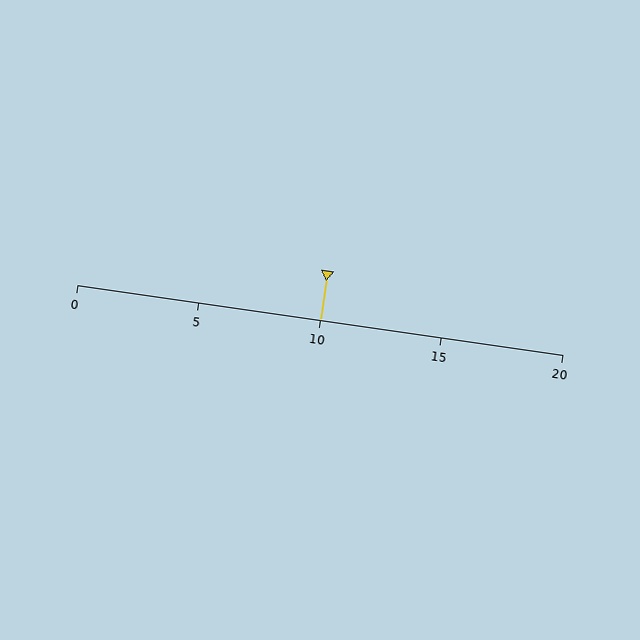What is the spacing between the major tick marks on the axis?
The major ticks are spaced 5 apart.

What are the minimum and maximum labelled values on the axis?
The axis runs from 0 to 20.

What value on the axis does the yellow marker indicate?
The marker indicates approximately 10.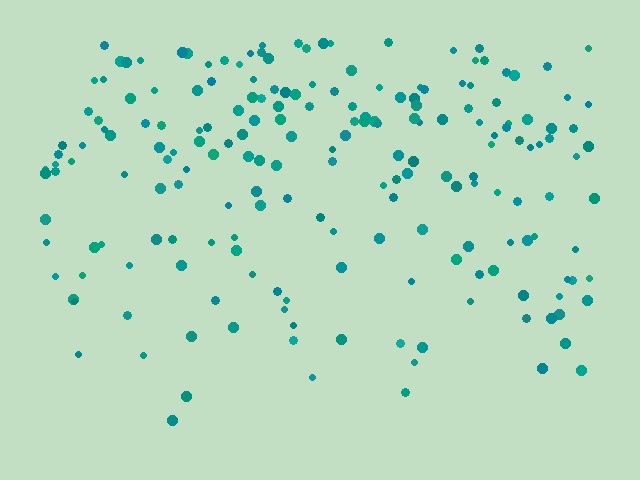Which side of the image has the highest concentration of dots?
The top.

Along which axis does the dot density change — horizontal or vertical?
Vertical.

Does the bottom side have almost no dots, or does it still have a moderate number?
Still a moderate number, just noticeably fewer than the top.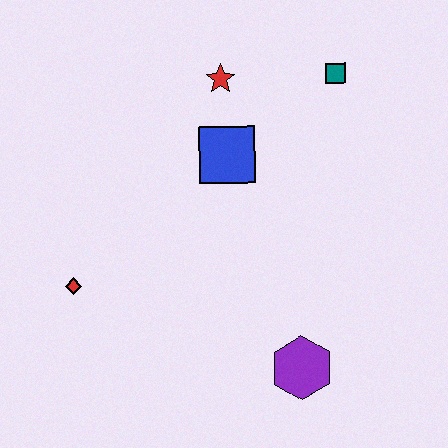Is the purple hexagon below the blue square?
Yes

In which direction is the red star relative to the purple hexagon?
The red star is above the purple hexagon.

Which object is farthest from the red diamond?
The teal square is farthest from the red diamond.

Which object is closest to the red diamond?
The blue square is closest to the red diamond.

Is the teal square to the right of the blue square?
Yes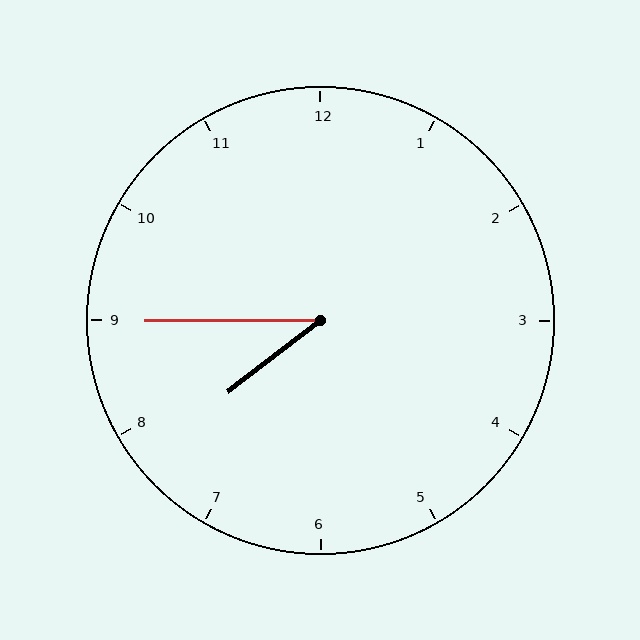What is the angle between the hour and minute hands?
Approximately 38 degrees.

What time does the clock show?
7:45.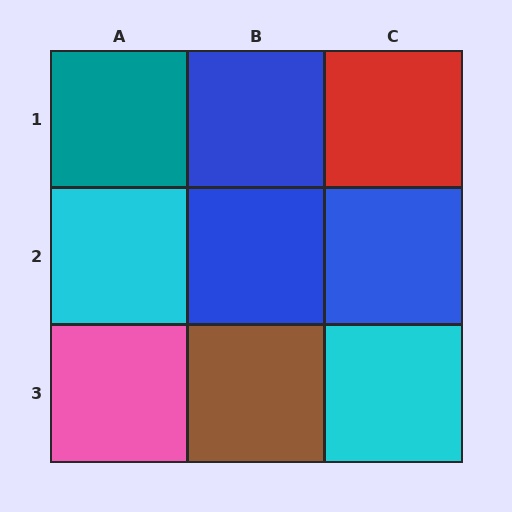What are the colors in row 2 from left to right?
Cyan, blue, blue.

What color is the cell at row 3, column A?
Pink.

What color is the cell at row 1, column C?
Red.